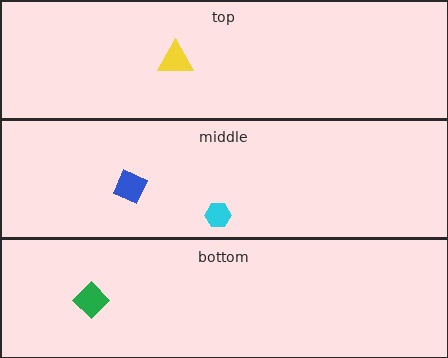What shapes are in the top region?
The yellow triangle.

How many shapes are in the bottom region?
1.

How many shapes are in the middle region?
2.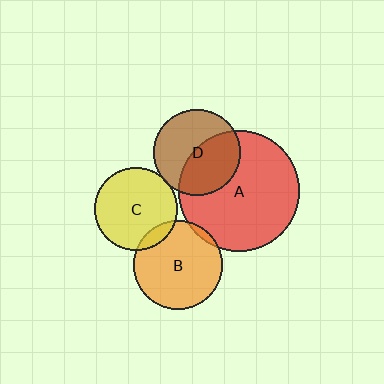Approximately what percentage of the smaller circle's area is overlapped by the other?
Approximately 45%.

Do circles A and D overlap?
Yes.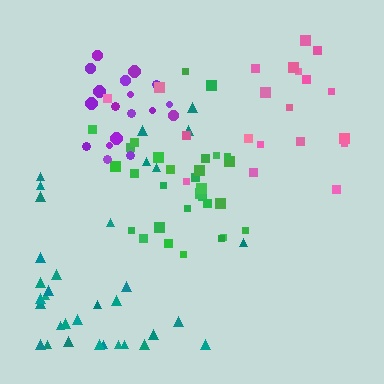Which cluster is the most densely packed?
Purple.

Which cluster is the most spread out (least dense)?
Pink.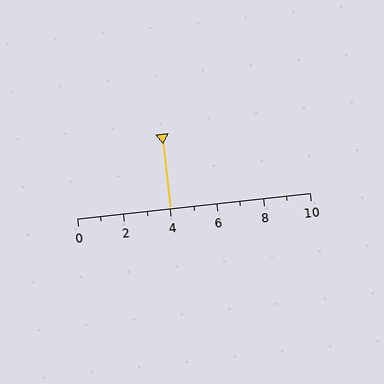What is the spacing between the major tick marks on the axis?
The major ticks are spaced 2 apart.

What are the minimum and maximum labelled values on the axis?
The axis runs from 0 to 10.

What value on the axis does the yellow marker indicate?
The marker indicates approximately 4.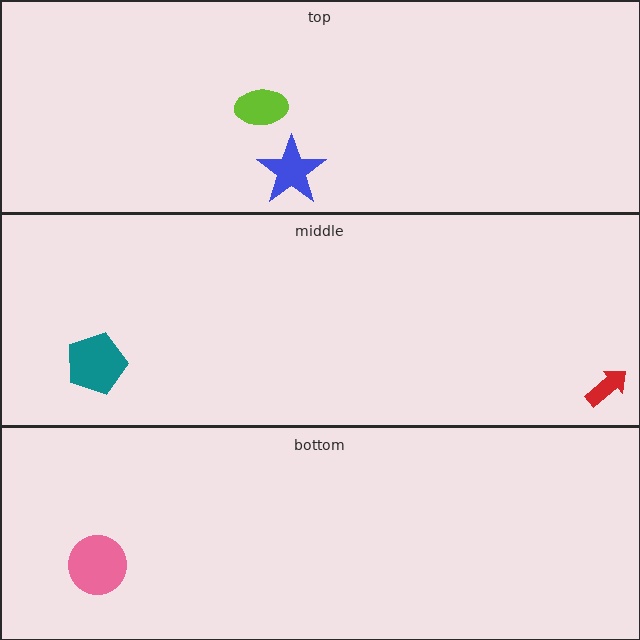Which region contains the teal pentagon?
The middle region.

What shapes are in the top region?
The blue star, the lime ellipse.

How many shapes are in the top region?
2.